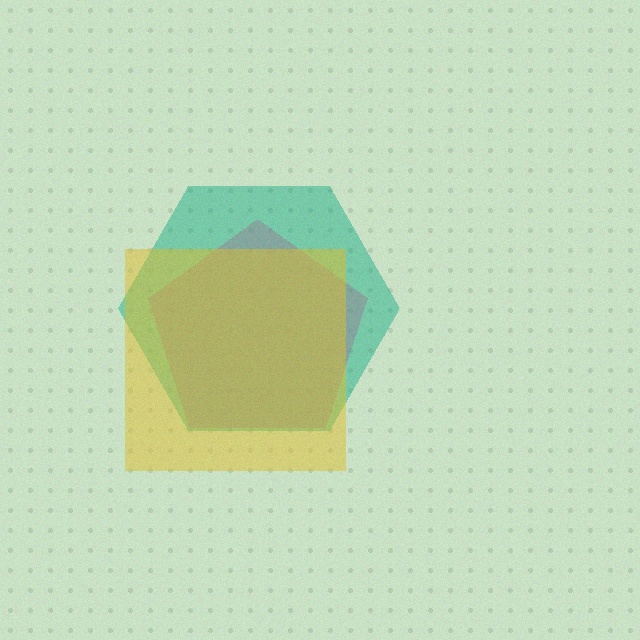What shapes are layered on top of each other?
The layered shapes are: a pink pentagon, a teal hexagon, a yellow square.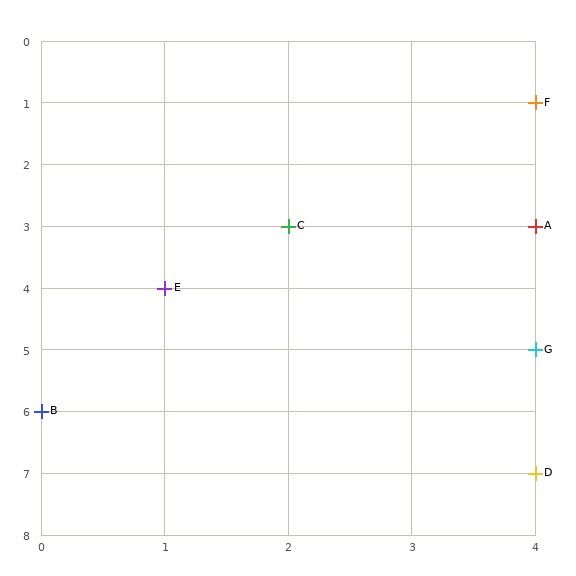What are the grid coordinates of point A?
Point A is at grid coordinates (4, 3).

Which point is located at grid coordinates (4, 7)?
Point D is at (4, 7).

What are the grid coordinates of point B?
Point B is at grid coordinates (0, 6).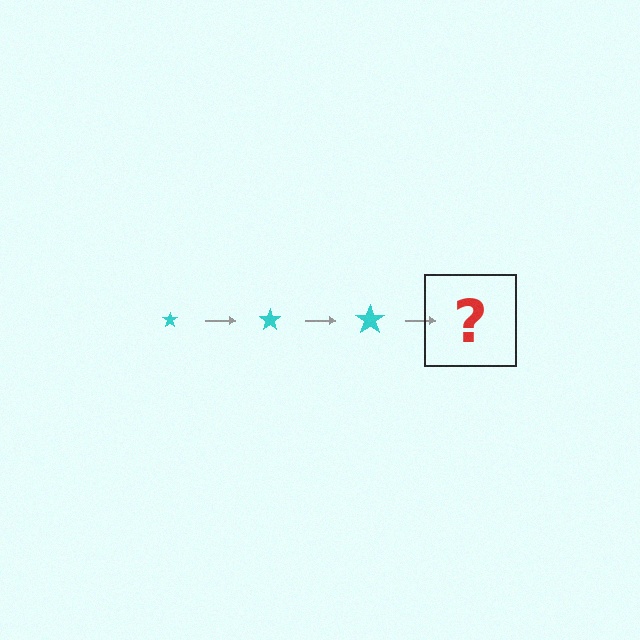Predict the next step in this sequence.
The next step is a cyan star, larger than the previous one.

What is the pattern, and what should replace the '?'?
The pattern is that the star gets progressively larger each step. The '?' should be a cyan star, larger than the previous one.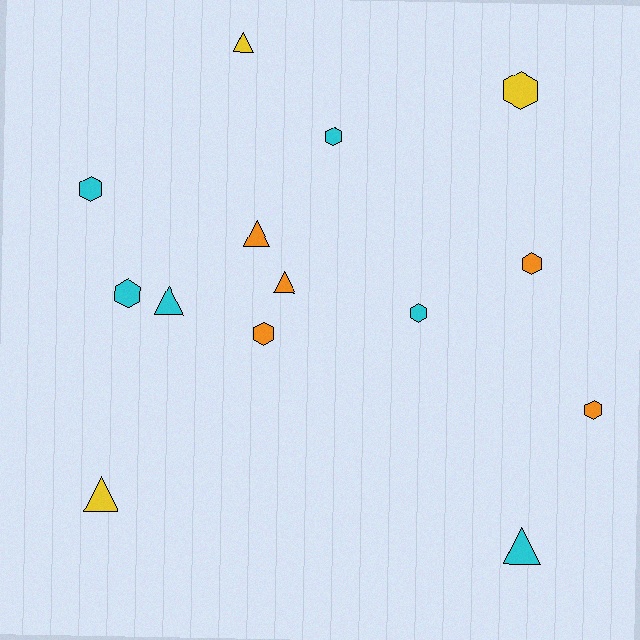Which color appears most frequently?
Cyan, with 6 objects.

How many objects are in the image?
There are 14 objects.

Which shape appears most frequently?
Hexagon, with 8 objects.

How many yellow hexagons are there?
There is 1 yellow hexagon.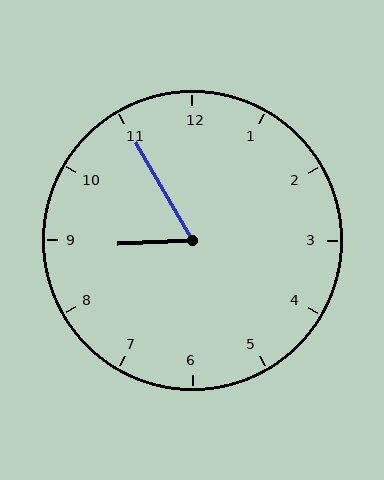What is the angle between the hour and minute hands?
Approximately 62 degrees.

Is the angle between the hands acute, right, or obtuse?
It is acute.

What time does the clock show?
8:55.